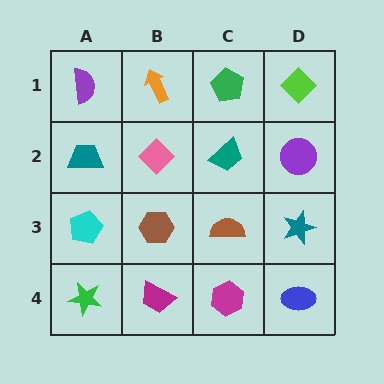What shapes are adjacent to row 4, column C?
A brown semicircle (row 3, column C), a magenta trapezoid (row 4, column B), a blue ellipse (row 4, column D).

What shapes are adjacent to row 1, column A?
A teal trapezoid (row 2, column A), an orange arrow (row 1, column B).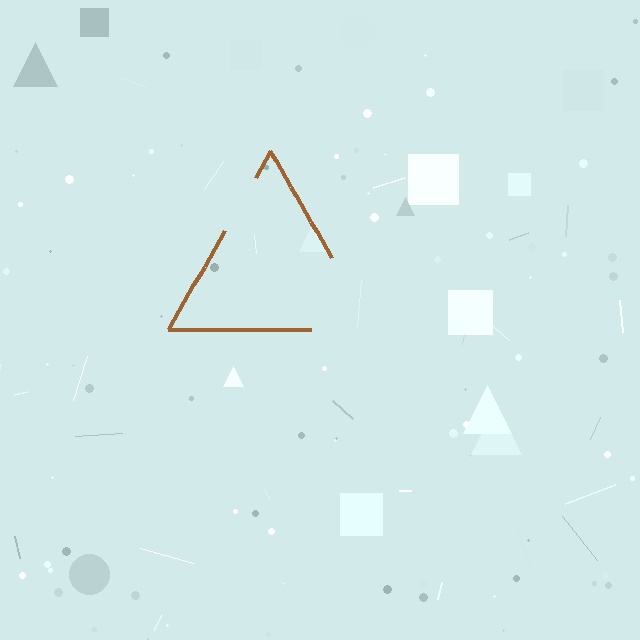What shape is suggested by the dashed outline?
The dashed outline suggests a triangle.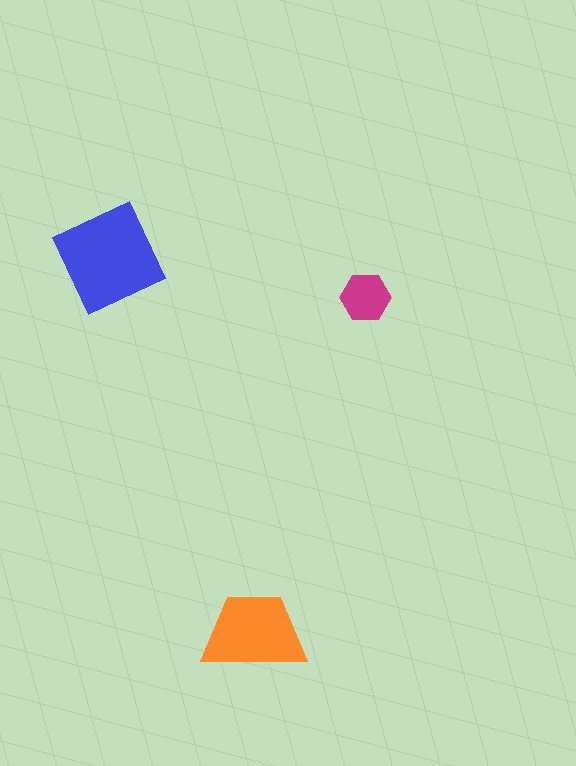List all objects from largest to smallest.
The blue diamond, the orange trapezoid, the magenta hexagon.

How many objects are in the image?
There are 3 objects in the image.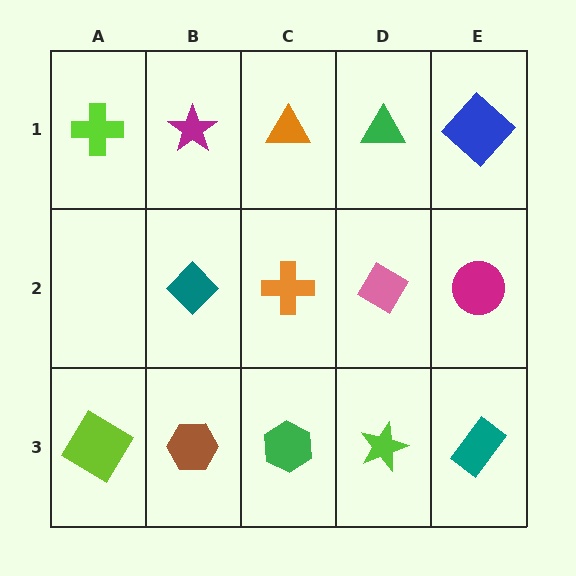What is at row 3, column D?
A lime star.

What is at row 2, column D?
A pink diamond.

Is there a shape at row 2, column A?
No, that cell is empty.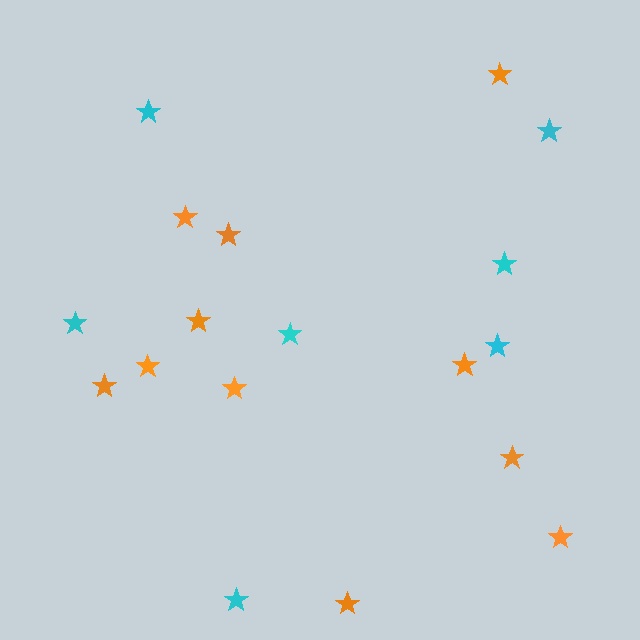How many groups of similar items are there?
There are 2 groups: one group of cyan stars (7) and one group of orange stars (11).